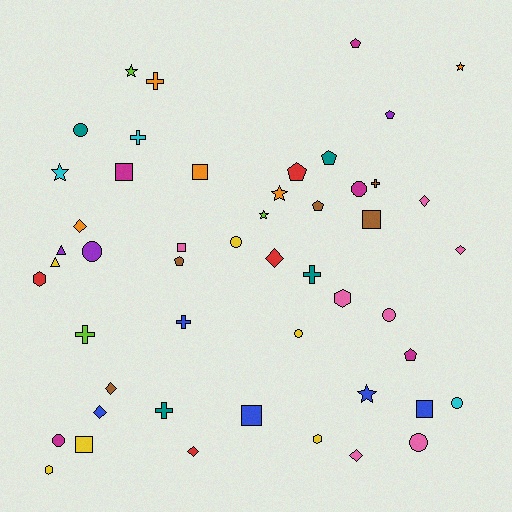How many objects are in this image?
There are 50 objects.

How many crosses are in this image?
There are 7 crosses.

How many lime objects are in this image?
There are 3 lime objects.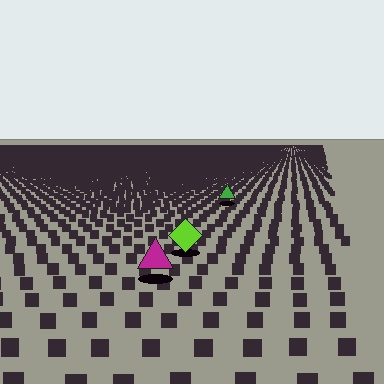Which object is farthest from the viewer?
The green triangle is farthest from the viewer. It appears smaller and the ground texture around it is denser.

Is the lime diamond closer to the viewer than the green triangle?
Yes. The lime diamond is closer — you can tell from the texture gradient: the ground texture is coarser near it.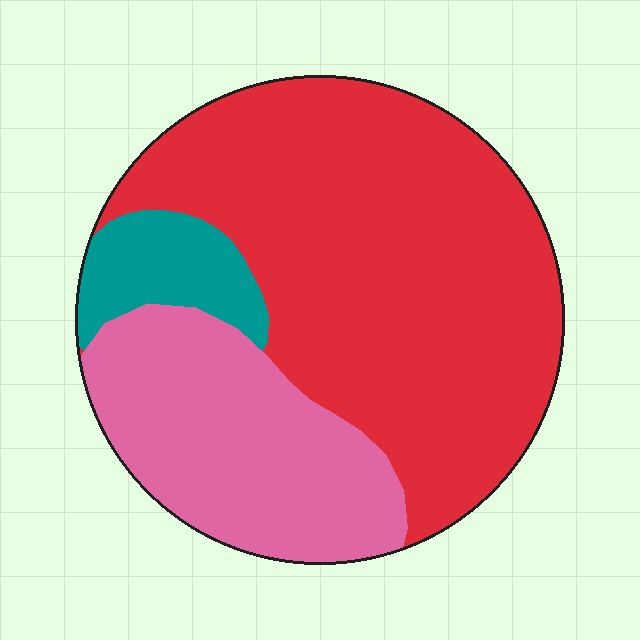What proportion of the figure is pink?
Pink takes up between a sixth and a third of the figure.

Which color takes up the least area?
Teal, at roughly 10%.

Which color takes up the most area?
Red, at roughly 60%.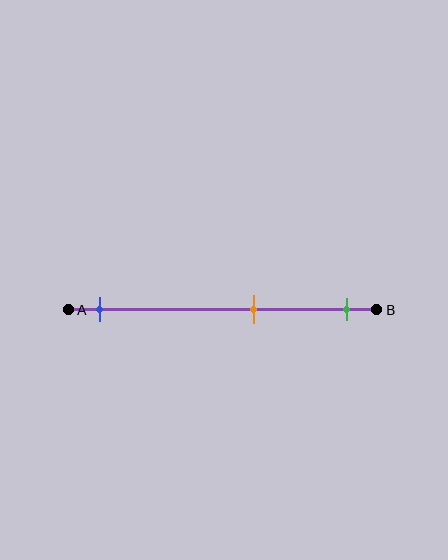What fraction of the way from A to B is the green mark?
The green mark is approximately 90% (0.9) of the way from A to B.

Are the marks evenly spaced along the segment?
No, the marks are not evenly spaced.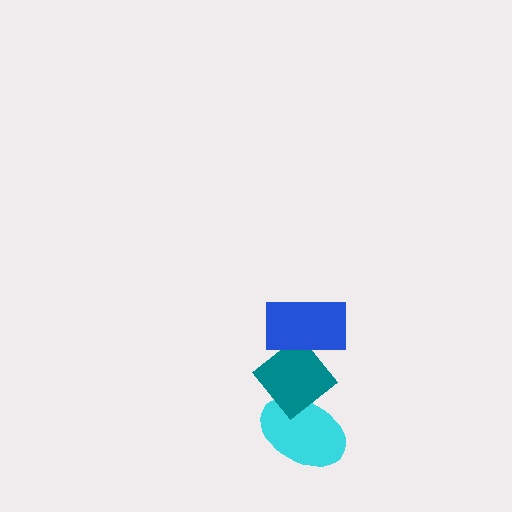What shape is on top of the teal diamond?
The blue rectangle is on top of the teal diamond.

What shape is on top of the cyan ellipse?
The teal diamond is on top of the cyan ellipse.